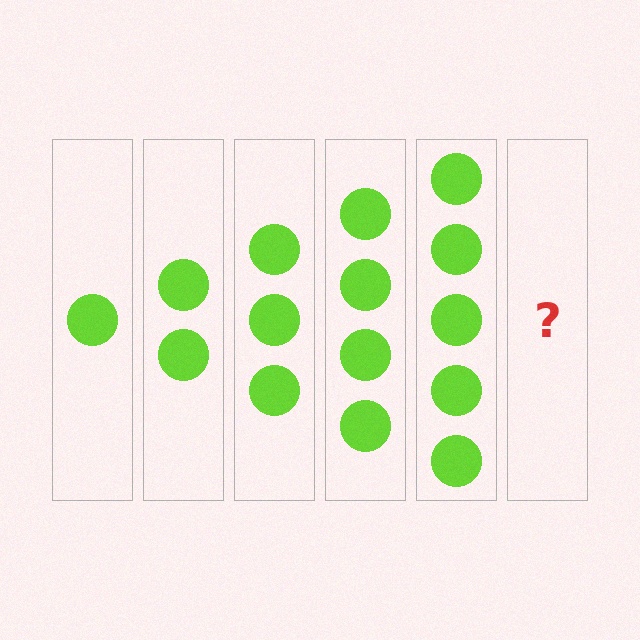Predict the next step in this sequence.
The next step is 6 circles.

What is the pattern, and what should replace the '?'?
The pattern is that each step adds one more circle. The '?' should be 6 circles.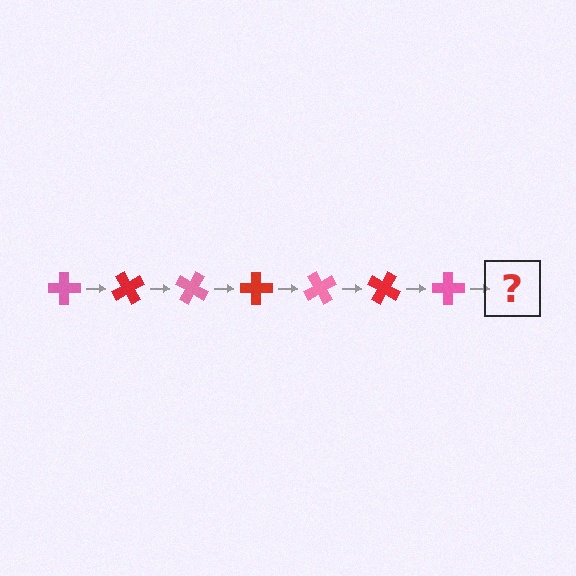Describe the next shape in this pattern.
It should be a red cross, rotated 420 degrees from the start.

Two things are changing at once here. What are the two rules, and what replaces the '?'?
The two rules are that it rotates 60 degrees each step and the color cycles through pink and red. The '?' should be a red cross, rotated 420 degrees from the start.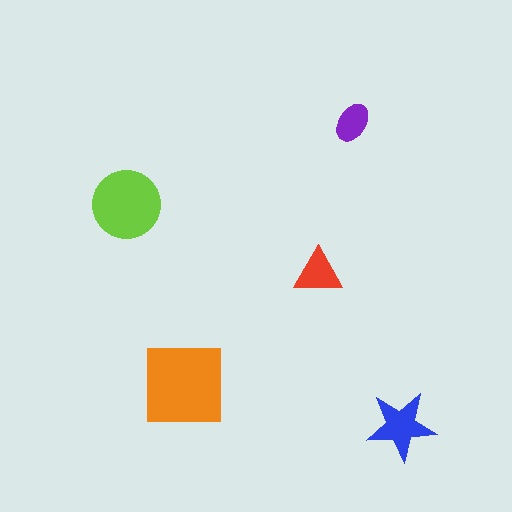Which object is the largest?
The orange square.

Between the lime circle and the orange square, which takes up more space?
The orange square.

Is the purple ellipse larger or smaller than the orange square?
Smaller.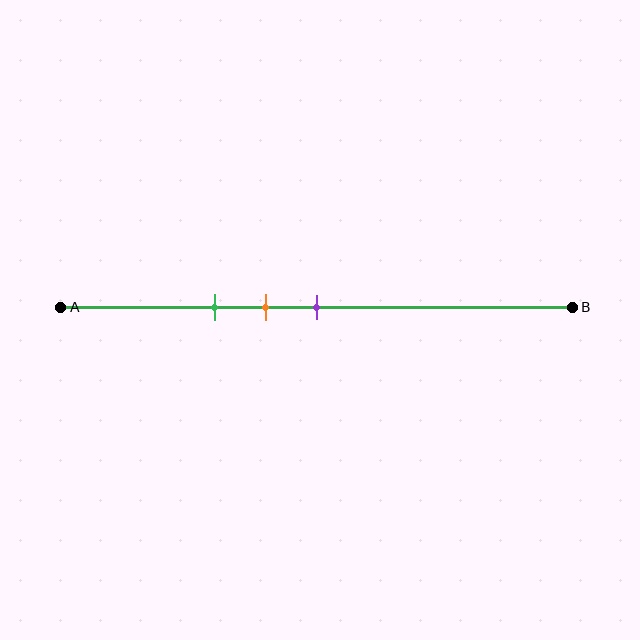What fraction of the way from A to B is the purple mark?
The purple mark is approximately 50% (0.5) of the way from A to B.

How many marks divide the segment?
There are 3 marks dividing the segment.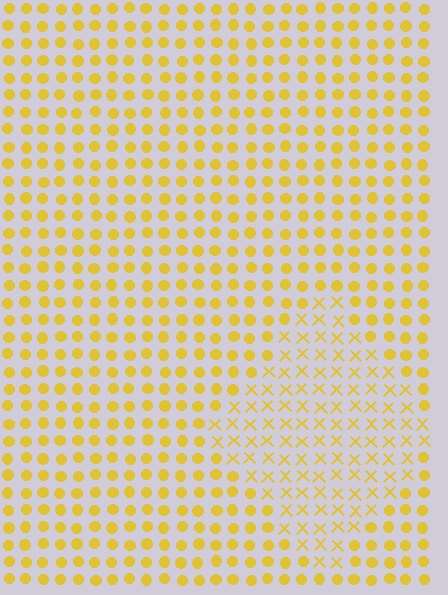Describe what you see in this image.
The image is filled with small yellow elements arranged in a uniform grid. A diamond-shaped region contains X marks, while the surrounding area contains circles. The boundary is defined purely by the change in element shape.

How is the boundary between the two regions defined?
The boundary is defined by a change in element shape: X marks inside vs. circles outside. All elements share the same color and spacing.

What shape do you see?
I see a diamond.